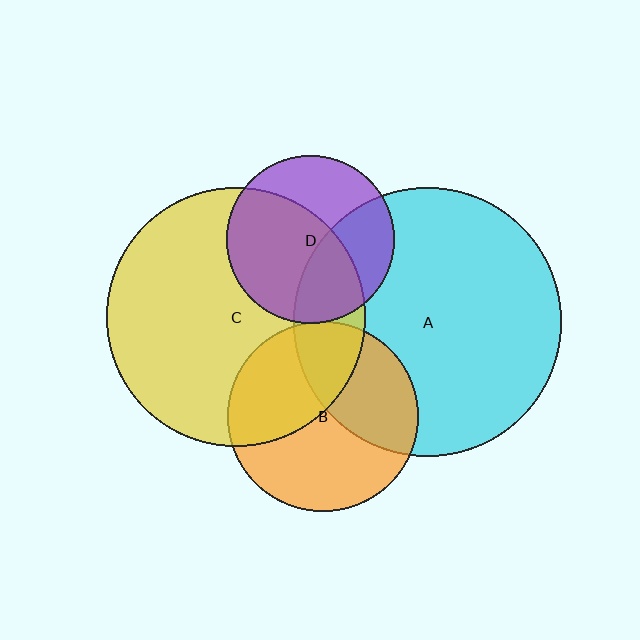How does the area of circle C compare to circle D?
Approximately 2.4 times.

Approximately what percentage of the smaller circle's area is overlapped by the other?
Approximately 40%.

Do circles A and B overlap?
Yes.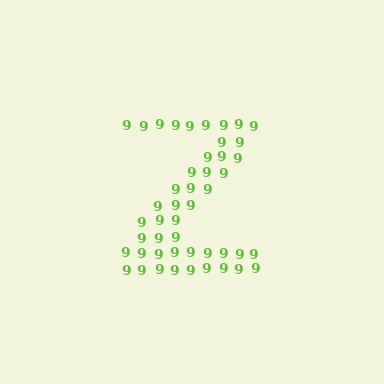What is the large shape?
The large shape is the letter Z.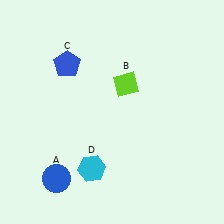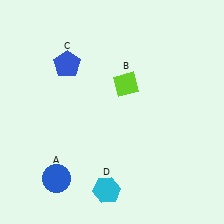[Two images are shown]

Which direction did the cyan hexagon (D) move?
The cyan hexagon (D) moved down.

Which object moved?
The cyan hexagon (D) moved down.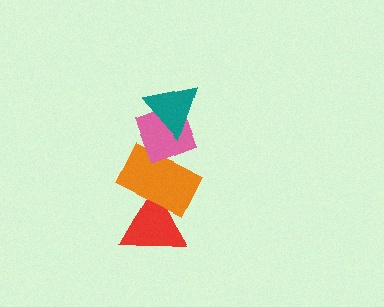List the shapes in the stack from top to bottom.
From top to bottom: the teal triangle, the pink diamond, the orange rectangle, the red triangle.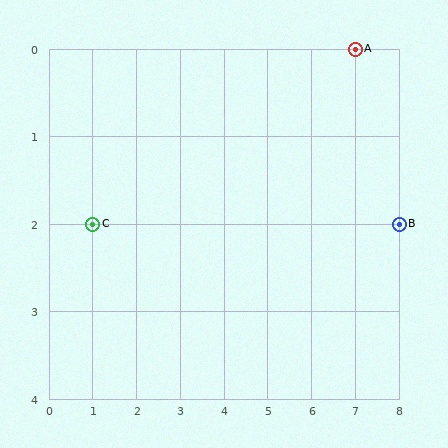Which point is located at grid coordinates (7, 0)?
Point A is at (7, 0).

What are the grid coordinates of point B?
Point B is at grid coordinates (8, 2).